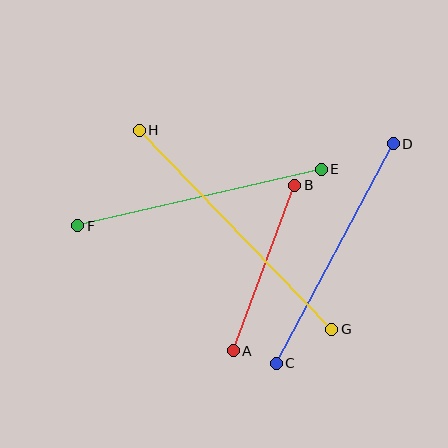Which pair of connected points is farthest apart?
Points G and H are farthest apart.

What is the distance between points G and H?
The distance is approximately 277 pixels.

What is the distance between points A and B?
The distance is approximately 177 pixels.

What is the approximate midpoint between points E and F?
The midpoint is at approximately (200, 197) pixels.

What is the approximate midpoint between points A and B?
The midpoint is at approximately (264, 268) pixels.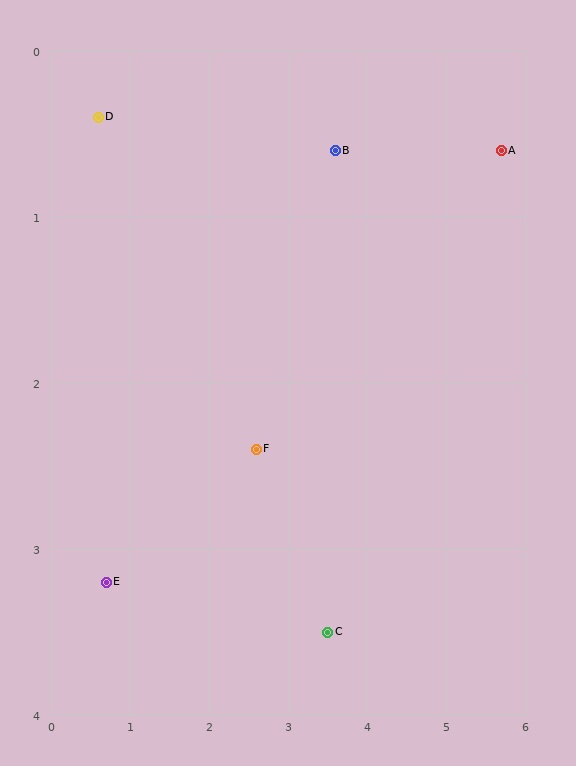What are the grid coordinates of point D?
Point D is at approximately (0.6, 0.4).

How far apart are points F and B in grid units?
Points F and B are about 2.1 grid units apart.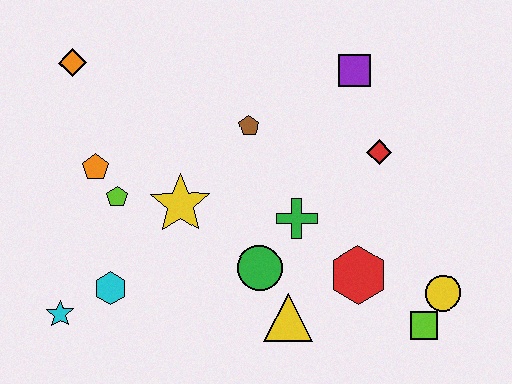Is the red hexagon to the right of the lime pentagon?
Yes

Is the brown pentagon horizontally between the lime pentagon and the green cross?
Yes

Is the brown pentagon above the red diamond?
Yes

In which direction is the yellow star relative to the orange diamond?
The yellow star is below the orange diamond.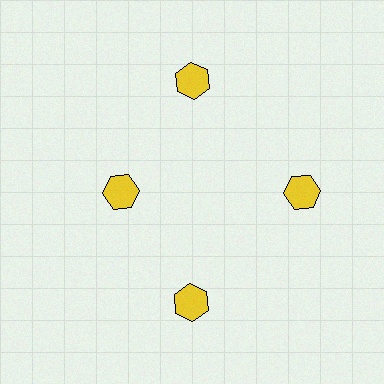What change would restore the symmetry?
The symmetry would be restored by moving it outward, back onto the ring so that all 4 hexagons sit at equal angles and equal distance from the center.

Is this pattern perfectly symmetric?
No. The 4 yellow hexagons are arranged in a ring, but one element near the 9 o'clock position is pulled inward toward the center, breaking the 4-fold rotational symmetry.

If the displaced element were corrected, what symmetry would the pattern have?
It would have 4-fold rotational symmetry — the pattern would map onto itself every 90 degrees.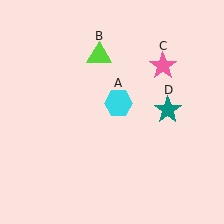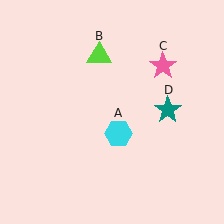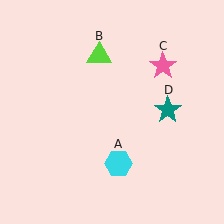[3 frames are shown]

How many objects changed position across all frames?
1 object changed position: cyan hexagon (object A).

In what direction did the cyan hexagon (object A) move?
The cyan hexagon (object A) moved down.